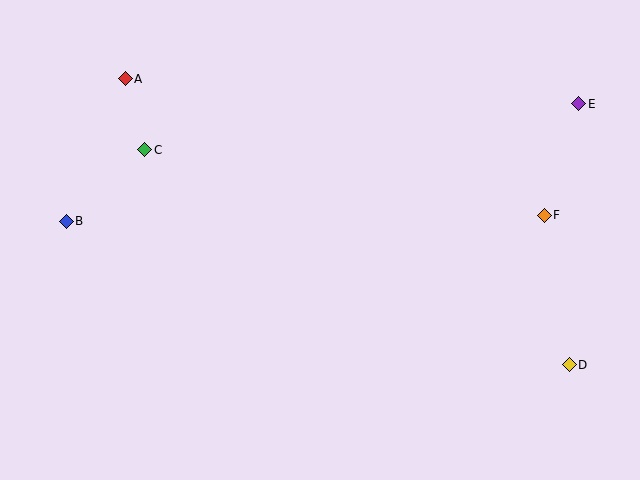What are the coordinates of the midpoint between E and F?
The midpoint between E and F is at (562, 160).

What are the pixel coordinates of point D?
Point D is at (569, 365).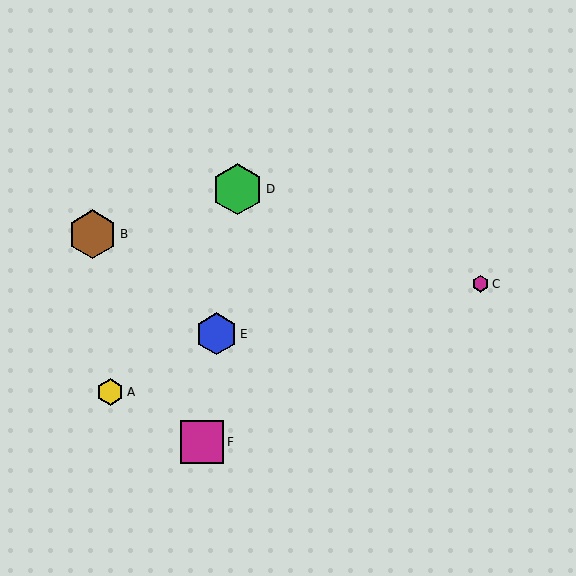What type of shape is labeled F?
Shape F is a magenta square.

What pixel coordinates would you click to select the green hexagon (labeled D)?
Click at (237, 189) to select the green hexagon D.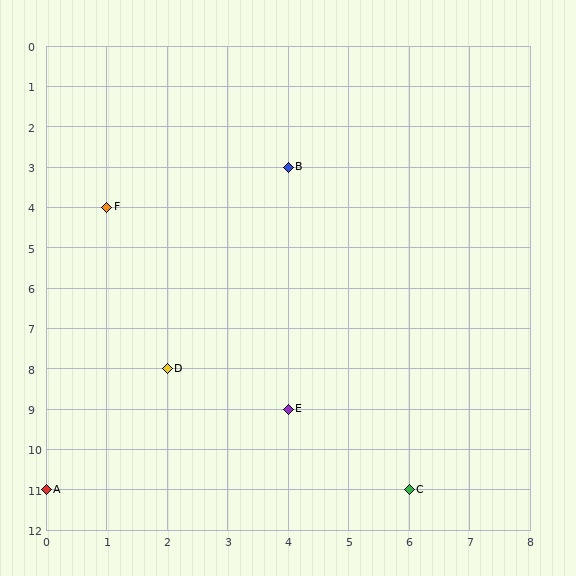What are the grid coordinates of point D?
Point D is at grid coordinates (2, 8).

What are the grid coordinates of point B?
Point B is at grid coordinates (4, 3).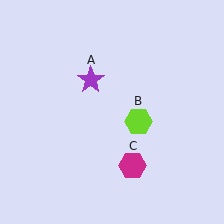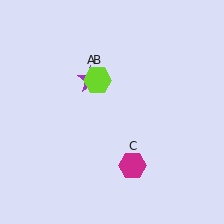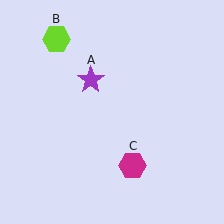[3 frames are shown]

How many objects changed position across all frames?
1 object changed position: lime hexagon (object B).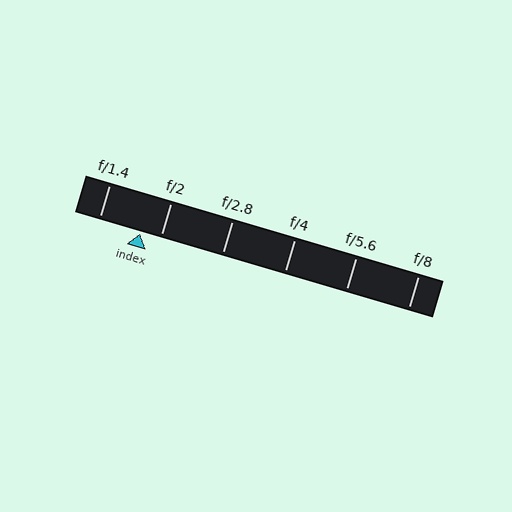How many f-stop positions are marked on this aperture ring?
There are 6 f-stop positions marked.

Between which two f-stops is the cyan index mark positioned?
The index mark is between f/1.4 and f/2.